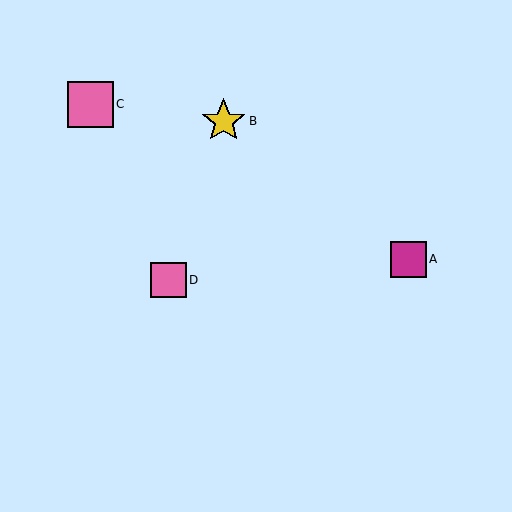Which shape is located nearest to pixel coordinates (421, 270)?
The magenta square (labeled A) at (408, 259) is nearest to that location.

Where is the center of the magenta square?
The center of the magenta square is at (408, 259).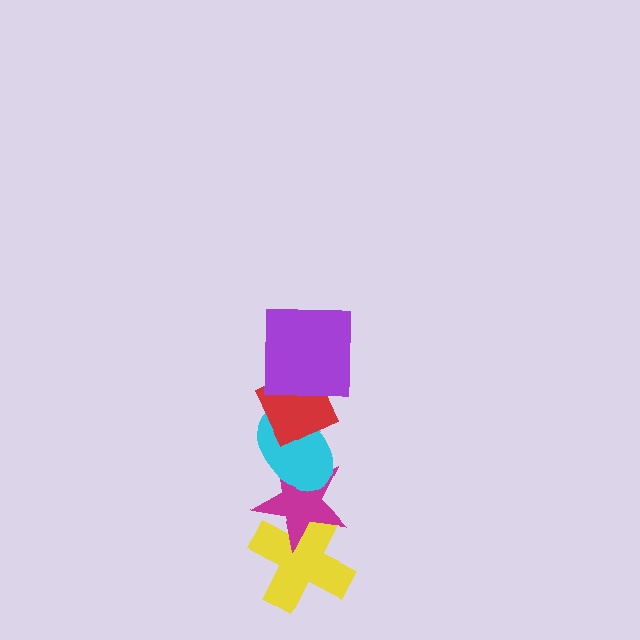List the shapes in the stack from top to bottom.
From top to bottom: the purple square, the red diamond, the cyan ellipse, the magenta star, the yellow cross.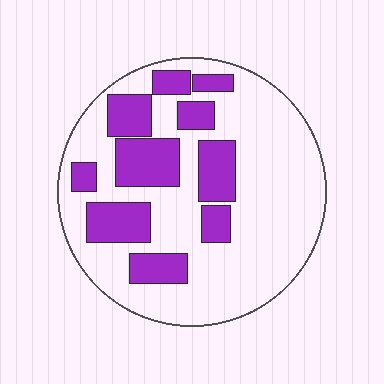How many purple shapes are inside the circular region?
10.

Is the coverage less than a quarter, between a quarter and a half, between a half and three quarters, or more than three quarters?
Between a quarter and a half.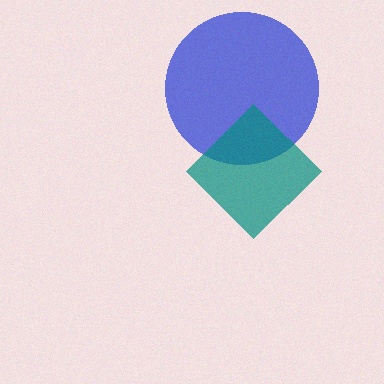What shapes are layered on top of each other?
The layered shapes are: a blue circle, a teal diamond.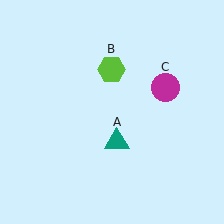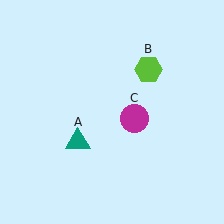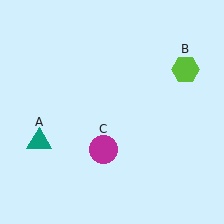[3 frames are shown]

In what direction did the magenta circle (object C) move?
The magenta circle (object C) moved down and to the left.